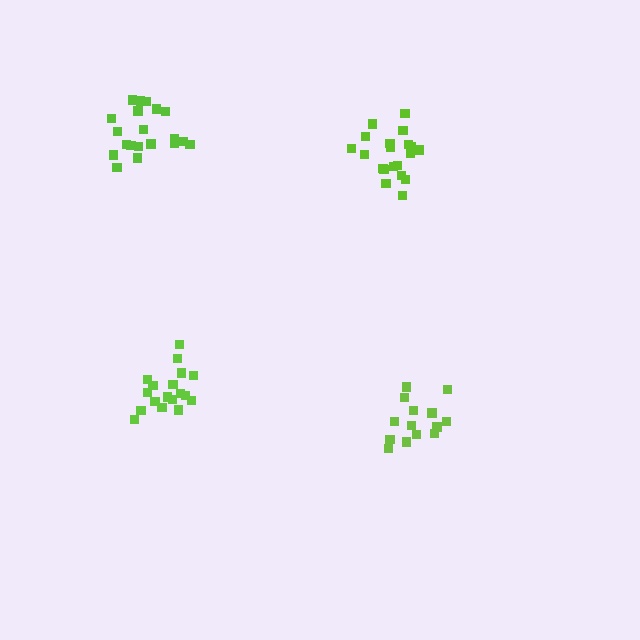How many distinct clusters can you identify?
There are 4 distinct clusters.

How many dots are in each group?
Group 1: 20 dots, Group 2: 14 dots, Group 3: 18 dots, Group 4: 20 dots (72 total).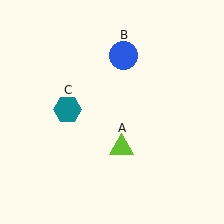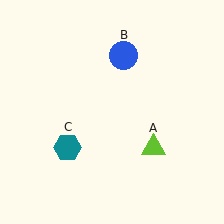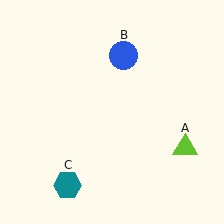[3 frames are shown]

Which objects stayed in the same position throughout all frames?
Blue circle (object B) remained stationary.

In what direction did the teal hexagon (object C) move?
The teal hexagon (object C) moved down.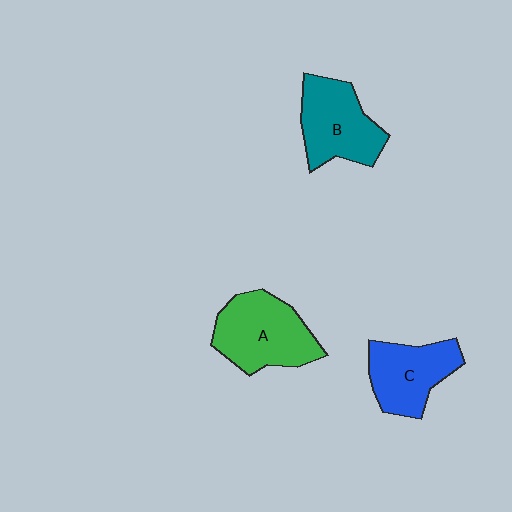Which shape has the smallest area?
Shape C (blue).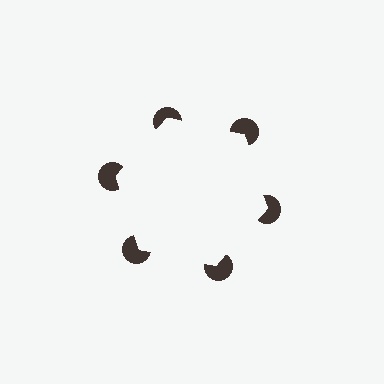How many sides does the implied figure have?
6 sides.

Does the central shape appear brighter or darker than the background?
It typically appears slightly brighter than the background, even though no actual brightness change is drawn.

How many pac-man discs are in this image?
There are 6 — one at each vertex of the illusory hexagon.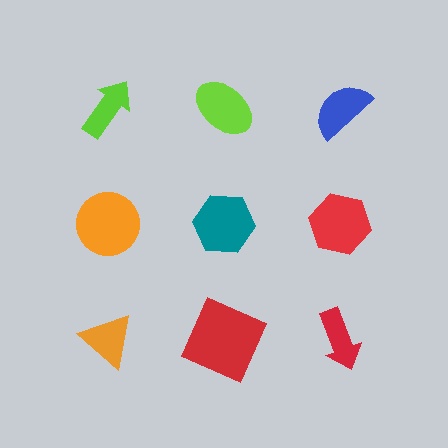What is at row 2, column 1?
An orange circle.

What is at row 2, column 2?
A teal hexagon.